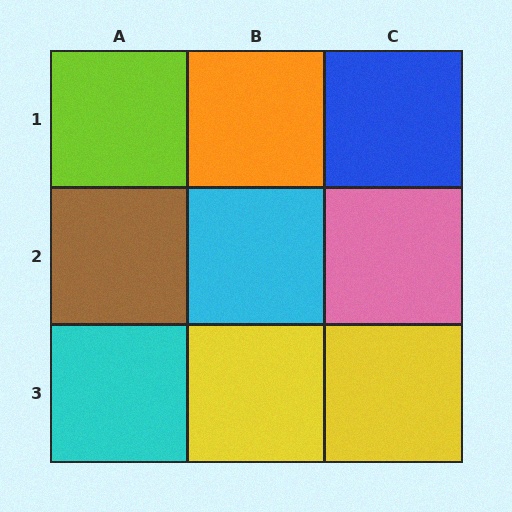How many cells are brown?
1 cell is brown.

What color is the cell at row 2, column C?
Pink.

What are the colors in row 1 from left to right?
Lime, orange, blue.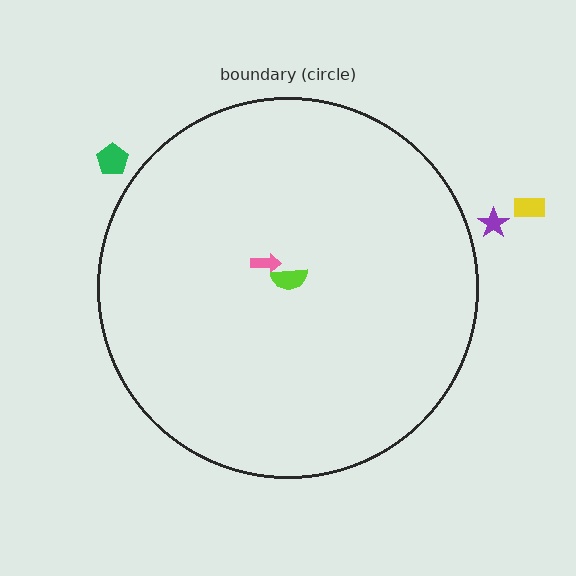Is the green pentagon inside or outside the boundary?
Outside.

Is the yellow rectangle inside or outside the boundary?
Outside.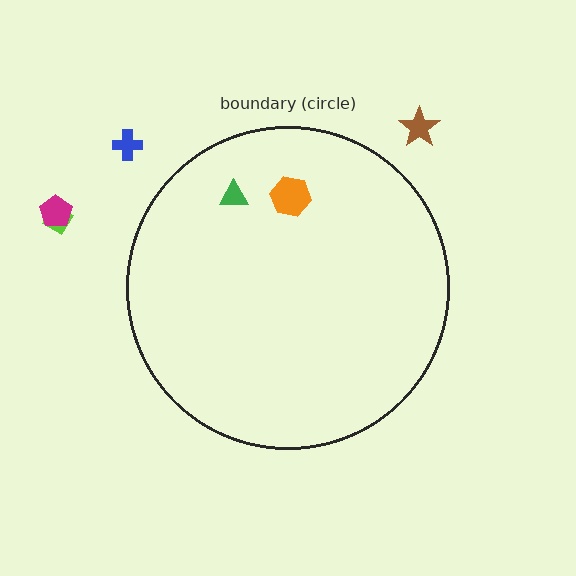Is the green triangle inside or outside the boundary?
Inside.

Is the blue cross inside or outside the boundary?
Outside.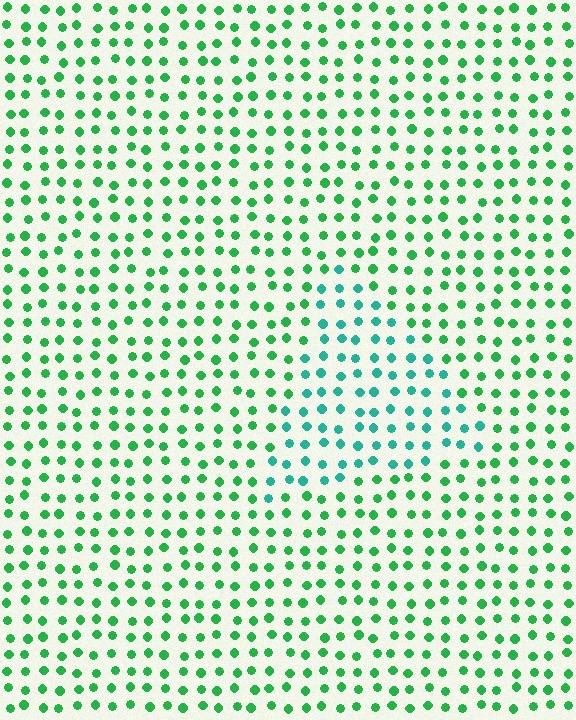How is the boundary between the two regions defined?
The boundary is defined purely by a slight shift in hue (about 35 degrees). Spacing, size, and orientation are identical on both sides.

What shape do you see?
I see a triangle.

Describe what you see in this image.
The image is filled with small green elements in a uniform arrangement. A triangle-shaped region is visible where the elements are tinted to a slightly different hue, forming a subtle color boundary.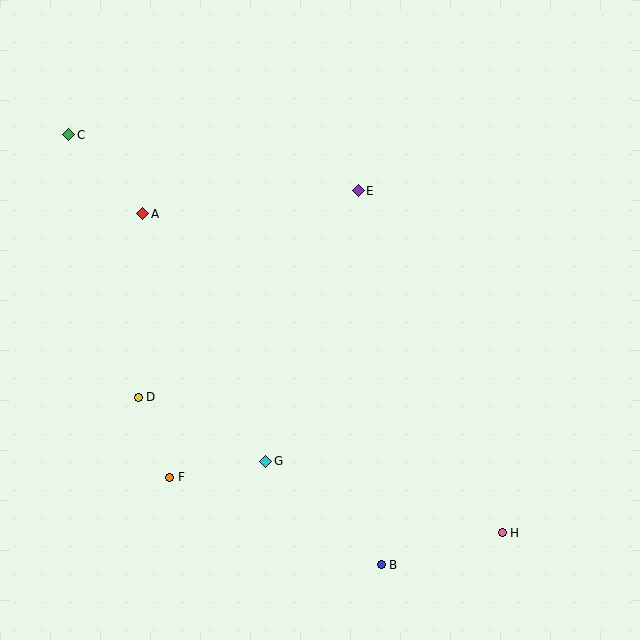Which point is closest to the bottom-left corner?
Point F is closest to the bottom-left corner.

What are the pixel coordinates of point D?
Point D is at (138, 397).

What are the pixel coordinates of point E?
Point E is at (358, 191).